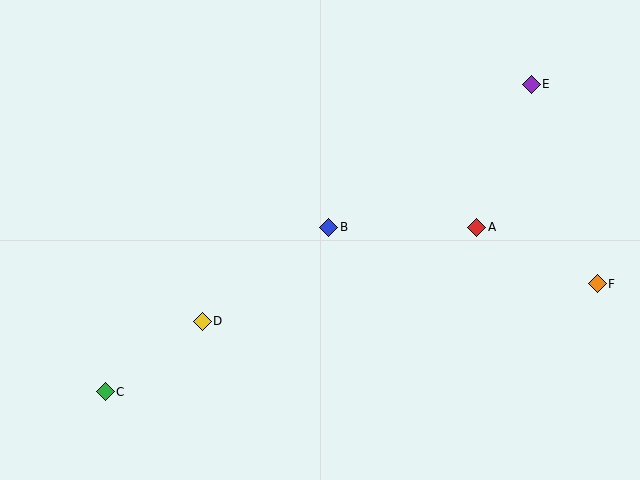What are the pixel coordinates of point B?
Point B is at (329, 227).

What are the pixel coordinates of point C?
Point C is at (105, 392).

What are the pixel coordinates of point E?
Point E is at (531, 84).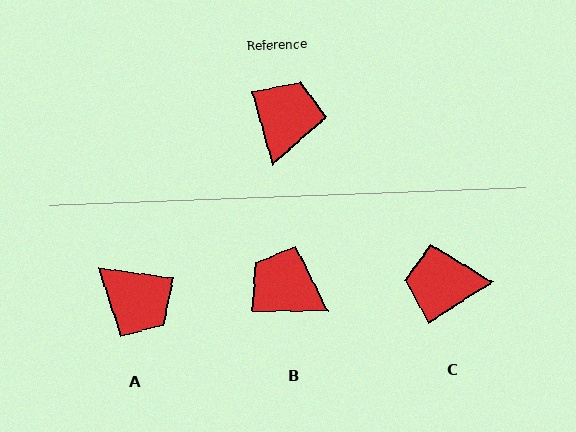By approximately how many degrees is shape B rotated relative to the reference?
Approximately 74 degrees counter-clockwise.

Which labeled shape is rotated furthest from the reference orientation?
A, about 114 degrees away.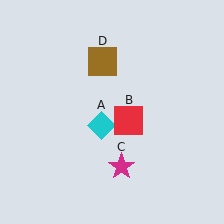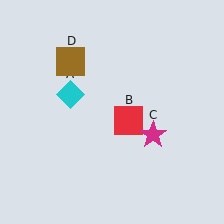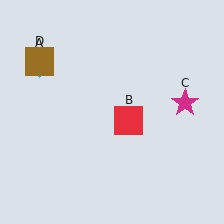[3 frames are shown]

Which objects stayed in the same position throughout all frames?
Red square (object B) remained stationary.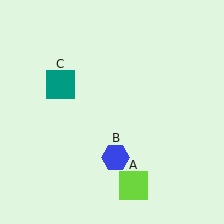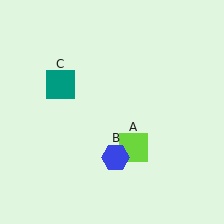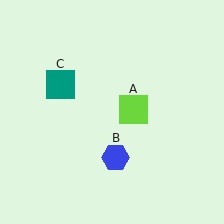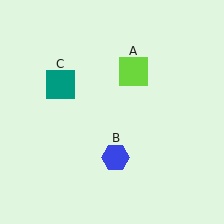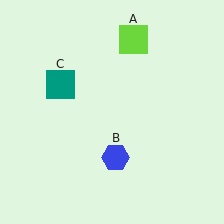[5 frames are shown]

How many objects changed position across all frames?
1 object changed position: lime square (object A).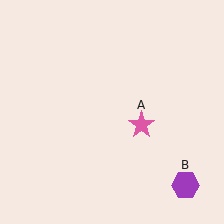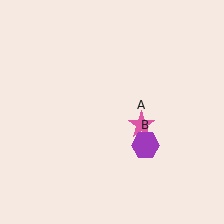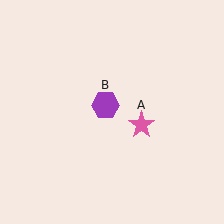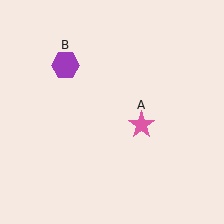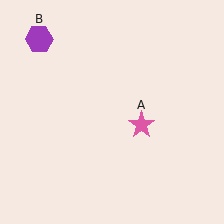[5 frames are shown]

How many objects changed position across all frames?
1 object changed position: purple hexagon (object B).